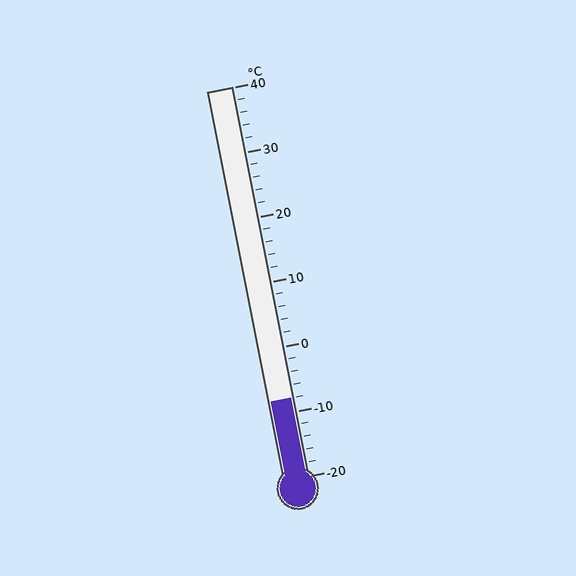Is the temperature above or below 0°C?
The temperature is below 0°C.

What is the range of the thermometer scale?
The thermometer scale ranges from -20°C to 40°C.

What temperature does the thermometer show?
The thermometer shows approximately -8°C.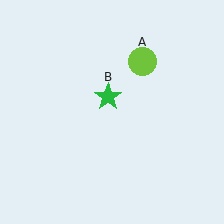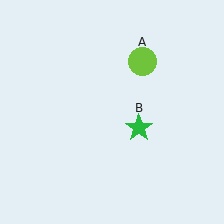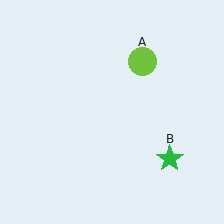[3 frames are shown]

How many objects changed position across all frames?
1 object changed position: green star (object B).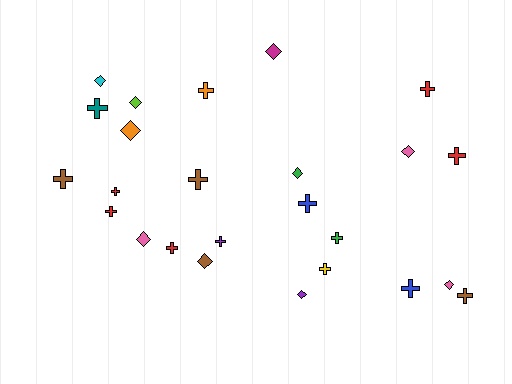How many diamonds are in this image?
There are 10 diamonds.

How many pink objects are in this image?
There are 3 pink objects.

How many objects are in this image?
There are 25 objects.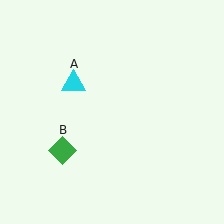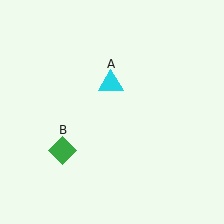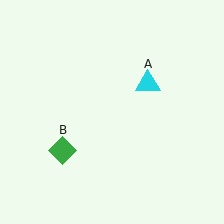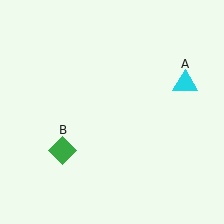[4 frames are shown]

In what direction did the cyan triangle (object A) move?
The cyan triangle (object A) moved right.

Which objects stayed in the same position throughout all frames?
Green diamond (object B) remained stationary.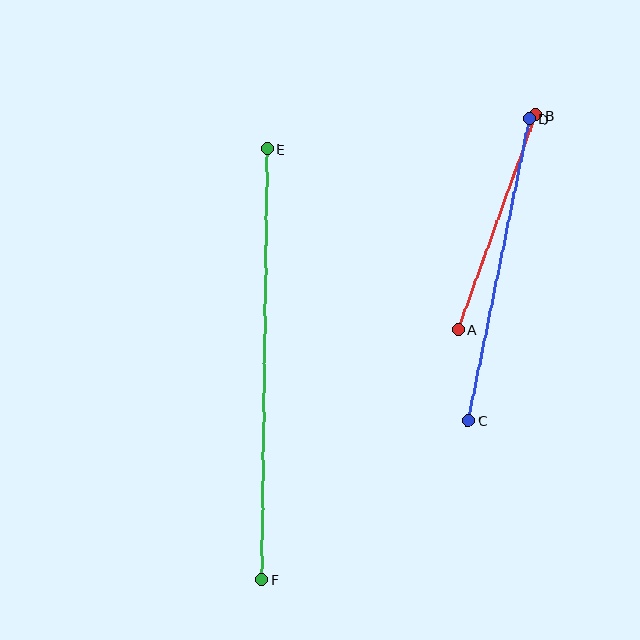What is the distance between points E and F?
The distance is approximately 431 pixels.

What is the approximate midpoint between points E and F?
The midpoint is at approximately (265, 364) pixels.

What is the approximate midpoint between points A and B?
The midpoint is at approximately (497, 222) pixels.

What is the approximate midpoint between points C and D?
The midpoint is at approximately (499, 270) pixels.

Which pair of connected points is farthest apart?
Points E and F are farthest apart.